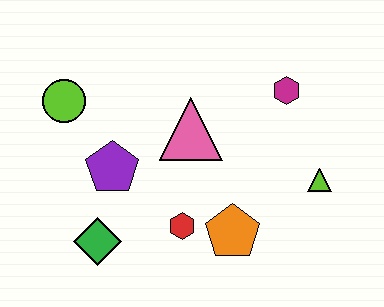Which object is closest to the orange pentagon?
The red hexagon is closest to the orange pentagon.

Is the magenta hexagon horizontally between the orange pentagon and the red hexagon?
No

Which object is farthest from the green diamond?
The magenta hexagon is farthest from the green diamond.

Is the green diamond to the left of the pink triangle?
Yes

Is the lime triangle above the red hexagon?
Yes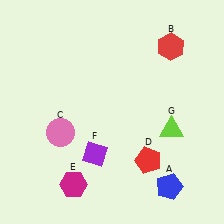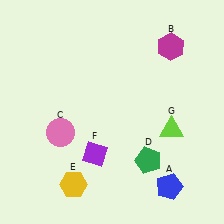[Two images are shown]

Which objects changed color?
B changed from red to magenta. D changed from red to green. E changed from magenta to yellow.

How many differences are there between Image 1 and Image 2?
There are 3 differences between the two images.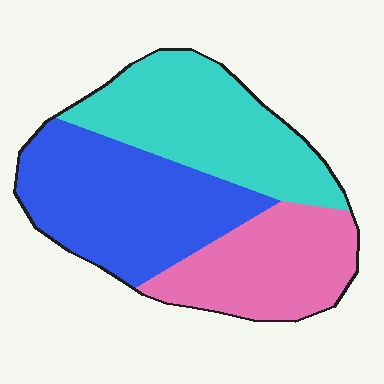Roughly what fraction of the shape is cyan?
Cyan takes up about one third (1/3) of the shape.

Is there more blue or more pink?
Blue.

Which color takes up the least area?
Pink, at roughly 25%.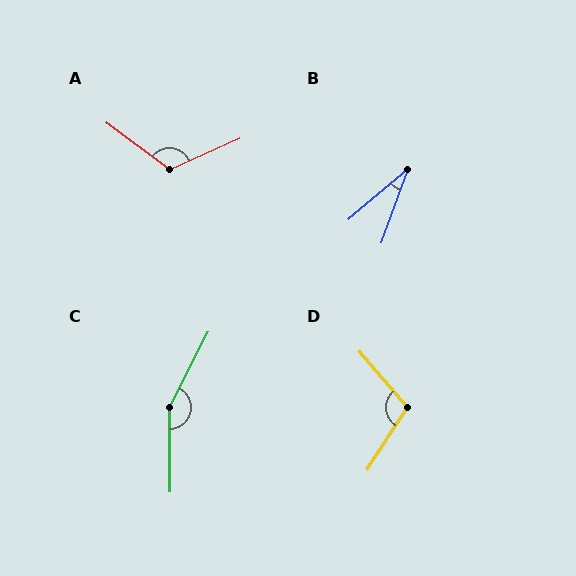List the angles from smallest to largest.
B (30°), D (106°), A (119°), C (152°).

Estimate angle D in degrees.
Approximately 106 degrees.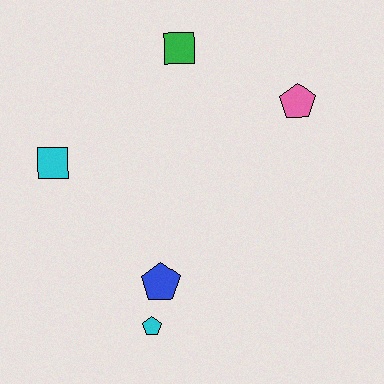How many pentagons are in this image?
There are 3 pentagons.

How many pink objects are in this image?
There is 1 pink object.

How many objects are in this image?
There are 5 objects.